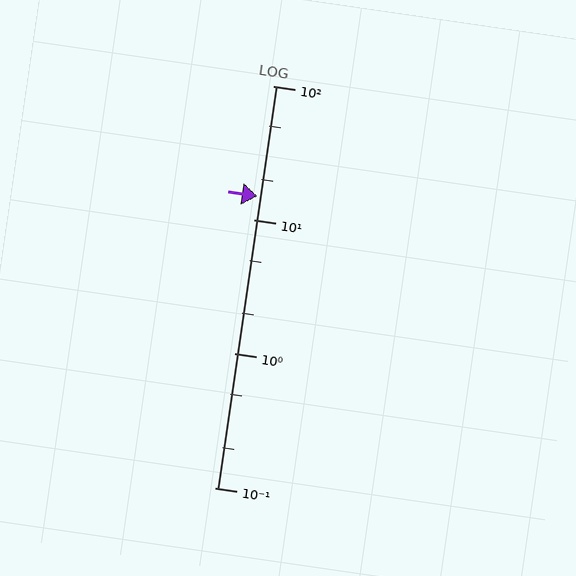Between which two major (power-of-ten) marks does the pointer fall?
The pointer is between 10 and 100.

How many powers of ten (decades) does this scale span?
The scale spans 3 decades, from 0.1 to 100.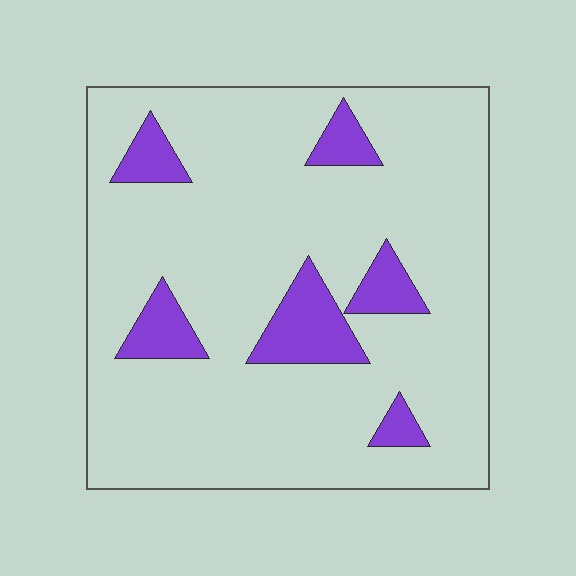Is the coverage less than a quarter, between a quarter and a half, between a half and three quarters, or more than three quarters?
Less than a quarter.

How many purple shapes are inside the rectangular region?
6.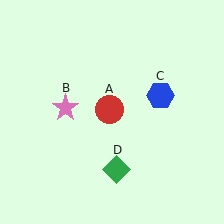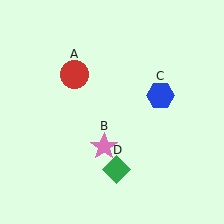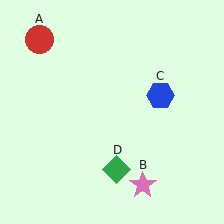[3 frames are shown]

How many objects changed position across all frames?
2 objects changed position: red circle (object A), pink star (object B).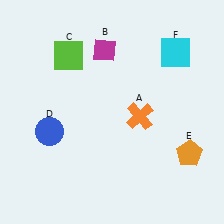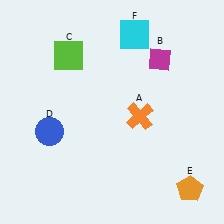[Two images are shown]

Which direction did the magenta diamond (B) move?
The magenta diamond (B) moved right.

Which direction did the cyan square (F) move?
The cyan square (F) moved left.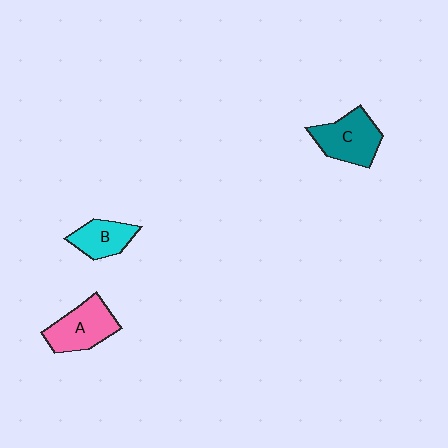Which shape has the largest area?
Shape C (teal).